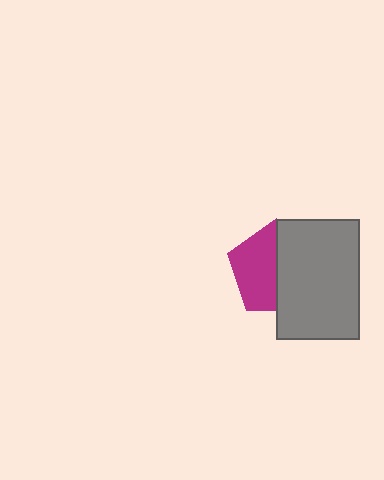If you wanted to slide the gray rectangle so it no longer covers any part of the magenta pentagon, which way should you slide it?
Slide it right — that is the most direct way to separate the two shapes.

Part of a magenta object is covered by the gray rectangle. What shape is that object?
It is a pentagon.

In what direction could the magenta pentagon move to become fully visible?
The magenta pentagon could move left. That would shift it out from behind the gray rectangle entirely.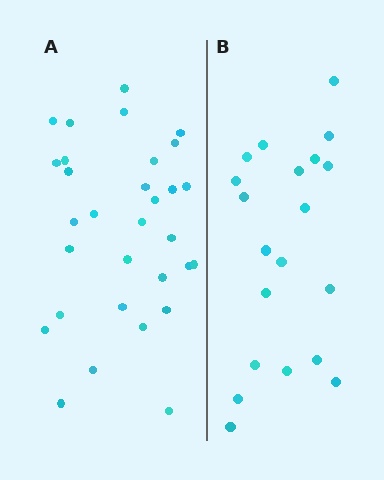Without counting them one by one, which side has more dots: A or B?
Region A (the left region) has more dots.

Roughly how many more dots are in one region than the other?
Region A has roughly 12 or so more dots than region B.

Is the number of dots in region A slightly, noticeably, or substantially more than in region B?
Region A has substantially more. The ratio is roughly 1.6 to 1.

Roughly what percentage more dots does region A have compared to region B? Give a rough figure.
About 55% more.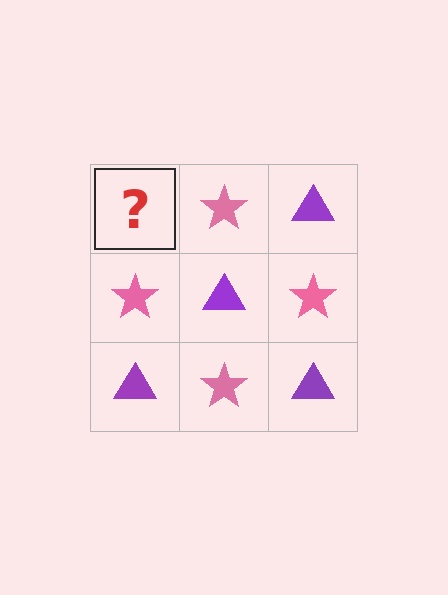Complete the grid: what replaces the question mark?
The question mark should be replaced with a purple triangle.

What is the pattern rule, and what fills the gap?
The rule is that it alternates purple triangle and pink star in a checkerboard pattern. The gap should be filled with a purple triangle.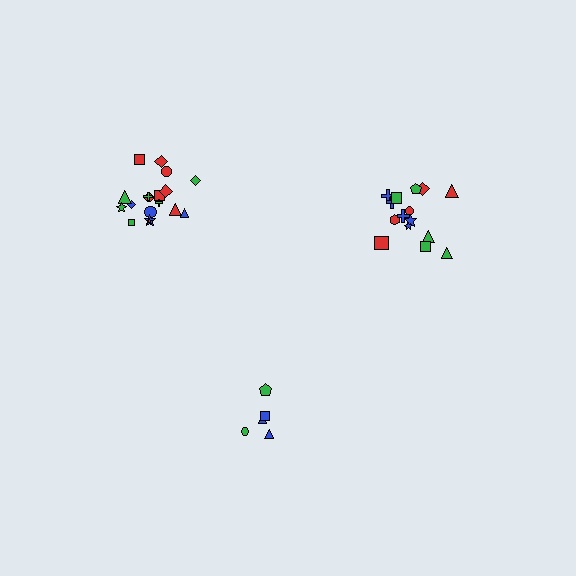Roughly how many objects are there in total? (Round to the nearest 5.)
Roughly 40 objects in total.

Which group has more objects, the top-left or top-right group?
The top-left group.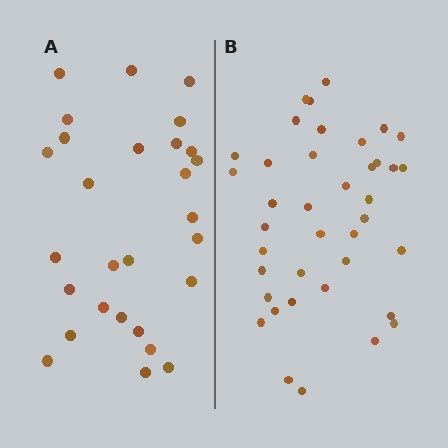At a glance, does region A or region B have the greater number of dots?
Region B (the right region) has more dots.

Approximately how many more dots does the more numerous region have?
Region B has roughly 12 or so more dots than region A.